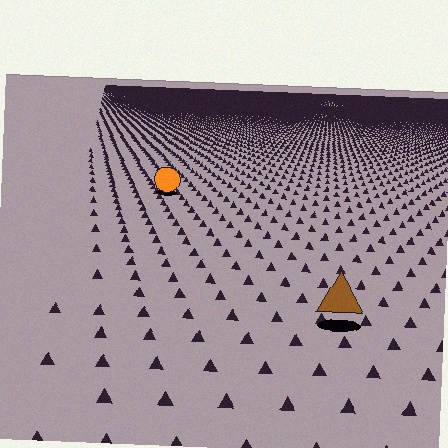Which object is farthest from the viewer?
The orange circle is farthest from the viewer. It appears smaller and the ground texture around it is denser.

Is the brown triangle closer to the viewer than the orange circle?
Yes. The brown triangle is closer — you can tell from the texture gradient: the ground texture is coarser near it.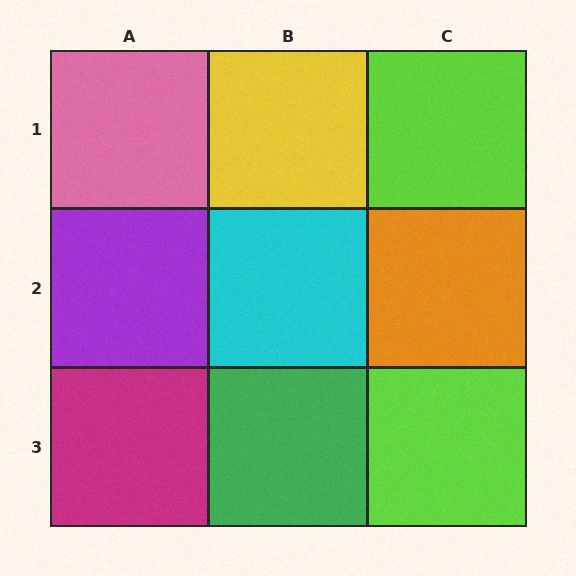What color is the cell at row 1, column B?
Yellow.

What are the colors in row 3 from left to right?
Magenta, green, lime.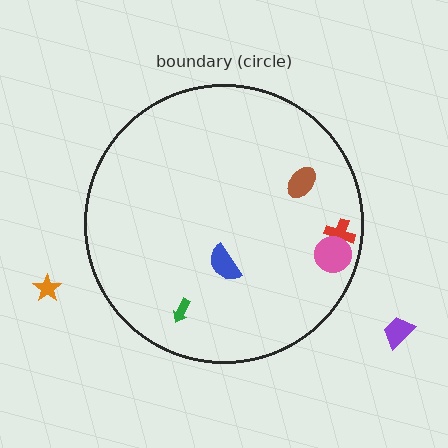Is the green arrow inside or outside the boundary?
Inside.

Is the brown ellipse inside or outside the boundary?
Inside.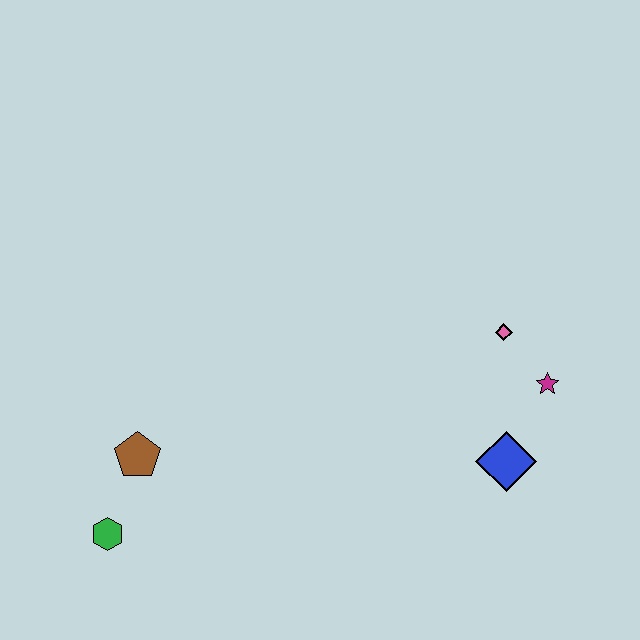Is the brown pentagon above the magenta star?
No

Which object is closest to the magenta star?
The pink diamond is closest to the magenta star.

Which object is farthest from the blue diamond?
The green hexagon is farthest from the blue diamond.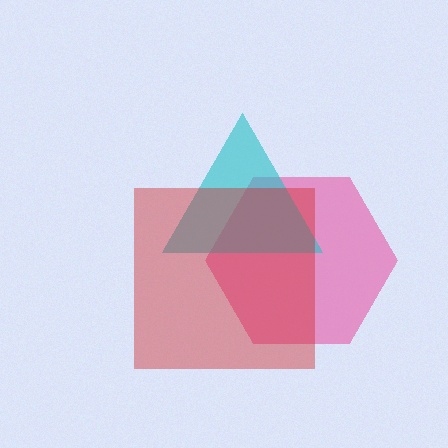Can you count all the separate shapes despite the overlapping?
Yes, there are 3 separate shapes.